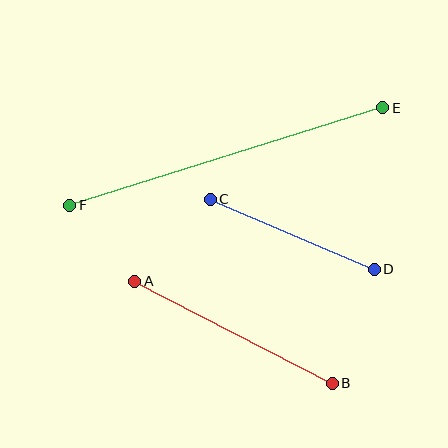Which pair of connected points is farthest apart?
Points E and F are farthest apart.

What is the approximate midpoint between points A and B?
The midpoint is at approximately (234, 332) pixels.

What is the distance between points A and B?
The distance is approximately 223 pixels.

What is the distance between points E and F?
The distance is approximately 328 pixels.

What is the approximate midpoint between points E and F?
The midpoint is at approximately (226, 156) pixels.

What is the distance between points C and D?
The distance is approximately 179 pixels.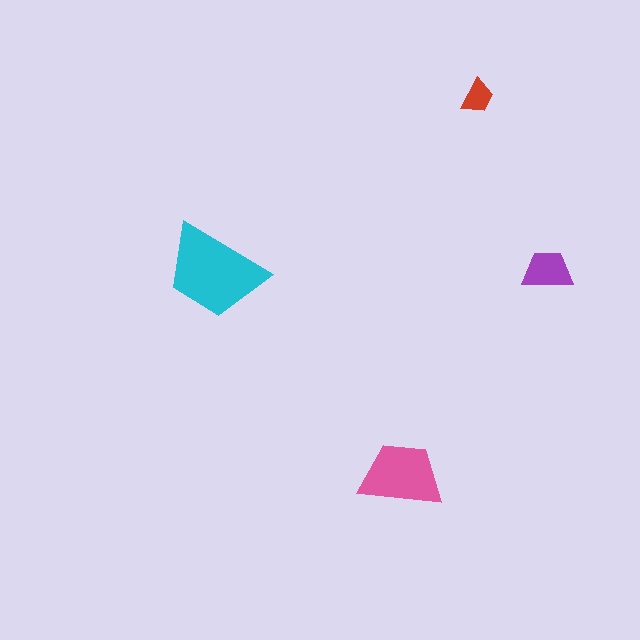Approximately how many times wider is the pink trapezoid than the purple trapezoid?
About 1.5 times wider.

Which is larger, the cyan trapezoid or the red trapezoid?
The cyan one.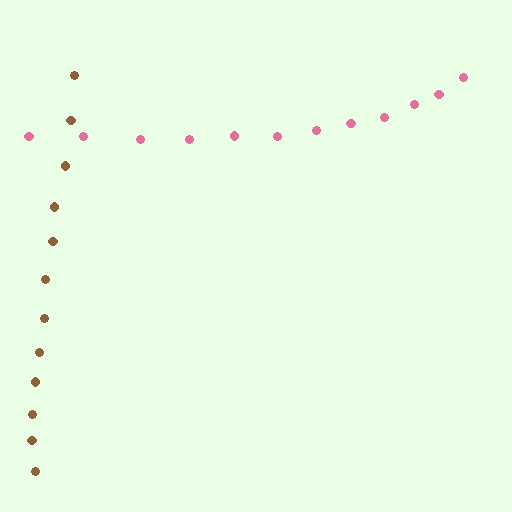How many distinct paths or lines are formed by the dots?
There are 2 distinct paths.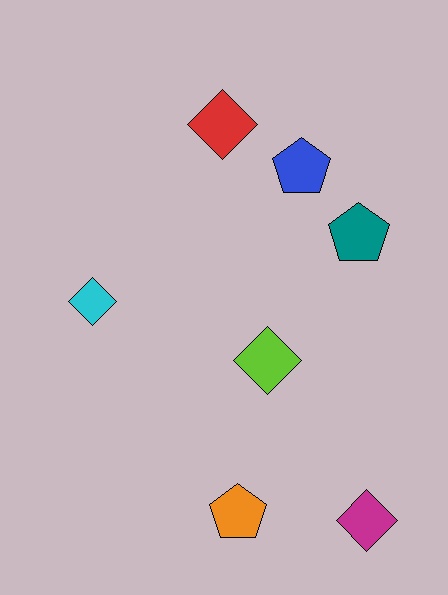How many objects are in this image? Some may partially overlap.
There are 7 objects.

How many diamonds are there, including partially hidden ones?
There are 4 diamonds.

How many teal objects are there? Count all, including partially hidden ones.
There is 1 teal object.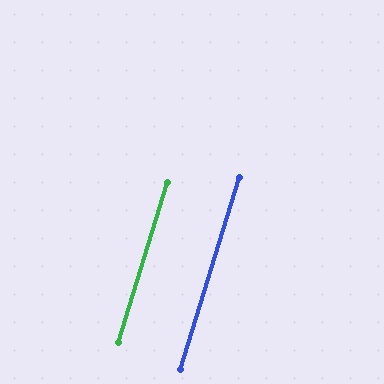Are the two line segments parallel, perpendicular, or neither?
Parallel — their directions differ by only 0.2°.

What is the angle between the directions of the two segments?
Approximately 0 degrees.